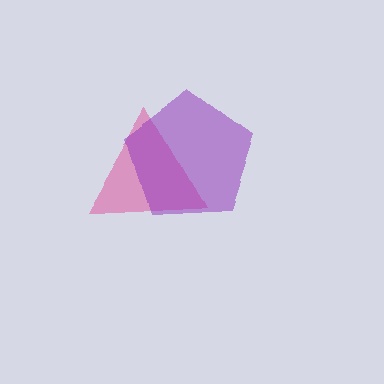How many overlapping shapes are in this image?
There are 2 overlapping shapes in the image.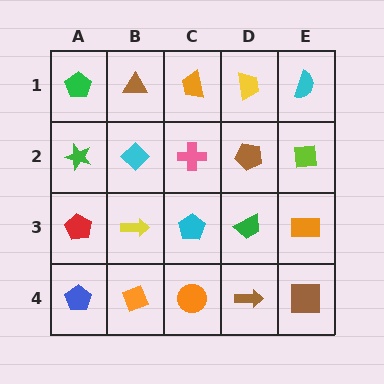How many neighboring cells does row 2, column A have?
3.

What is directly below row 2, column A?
A red pentagon.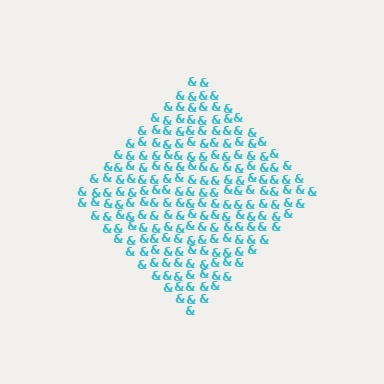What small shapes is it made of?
It is made of small ampersands.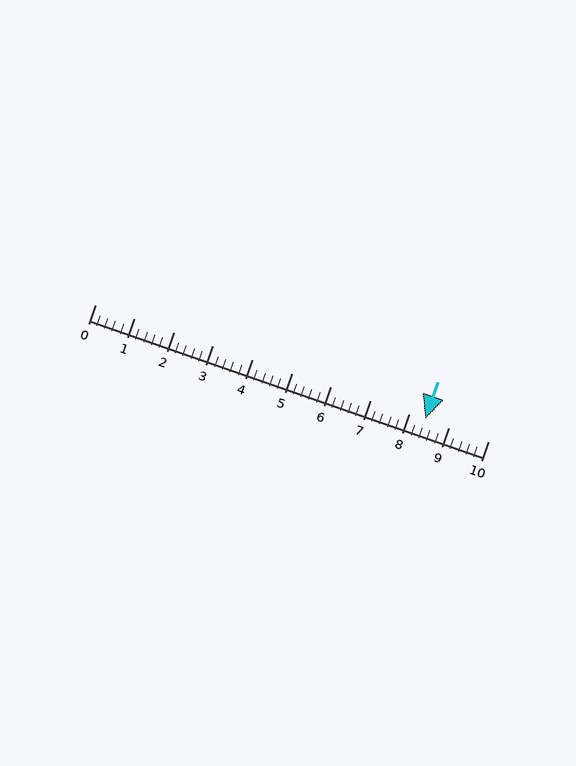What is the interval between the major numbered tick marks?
The major tick marks are spaced 1 units apart.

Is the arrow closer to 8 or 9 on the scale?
The arrow is closer to 8.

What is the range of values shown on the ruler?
The ruler shows values from 0 to 10.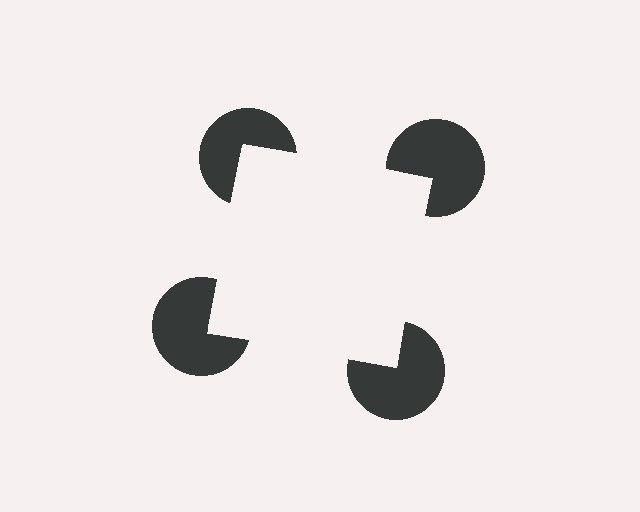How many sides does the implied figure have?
4 sides.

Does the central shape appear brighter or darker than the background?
It typically appears slightly brighter than the background, even though no actual brightness change is drawn.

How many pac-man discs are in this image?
There are 4 — one at each vertex of the illusory square.